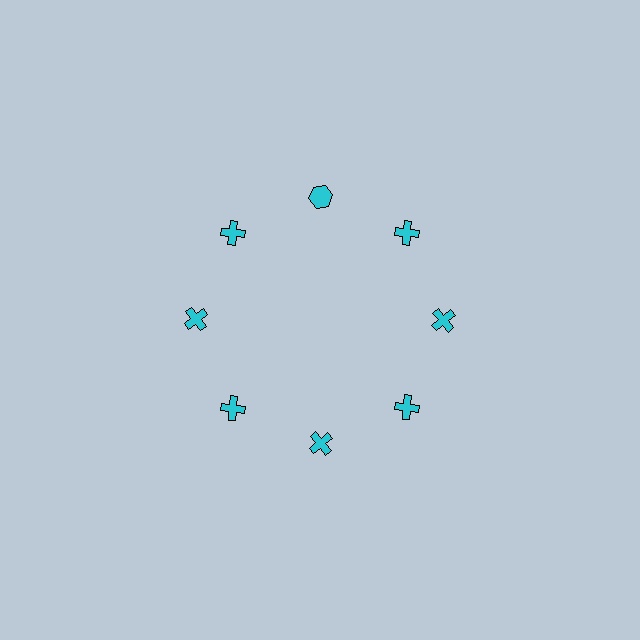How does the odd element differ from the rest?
It has a different shape: hexagon instead of cross.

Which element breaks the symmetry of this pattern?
The cyan hexagon at roughly the 12 o'clock position breaks the symmetry. All other shapes are cyan crosses.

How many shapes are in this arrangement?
There are 8 shapes arranged in a ring pattern.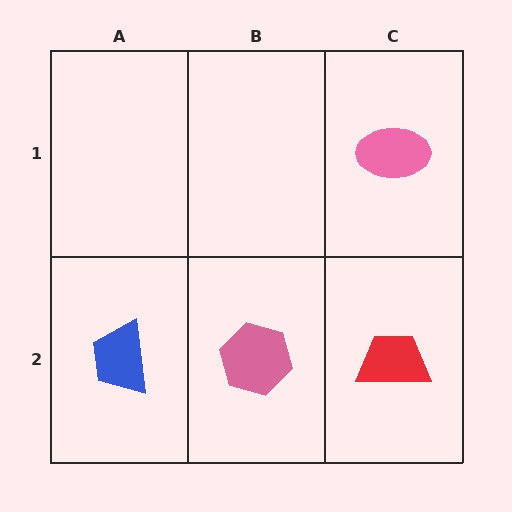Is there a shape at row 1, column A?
No, that cell is empty.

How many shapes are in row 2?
3 shapes.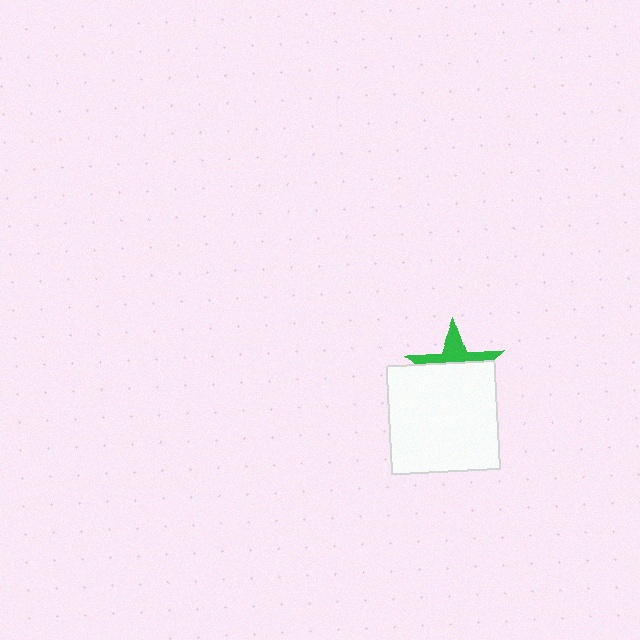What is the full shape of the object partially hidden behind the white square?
The partially hidden object is a green star.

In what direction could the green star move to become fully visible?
The green star could move up. That would shift it out from behind the white square entirely.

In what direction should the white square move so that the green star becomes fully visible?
The white square should move down. That is the shortest direction to clear the overlap and leave the green star fully visible.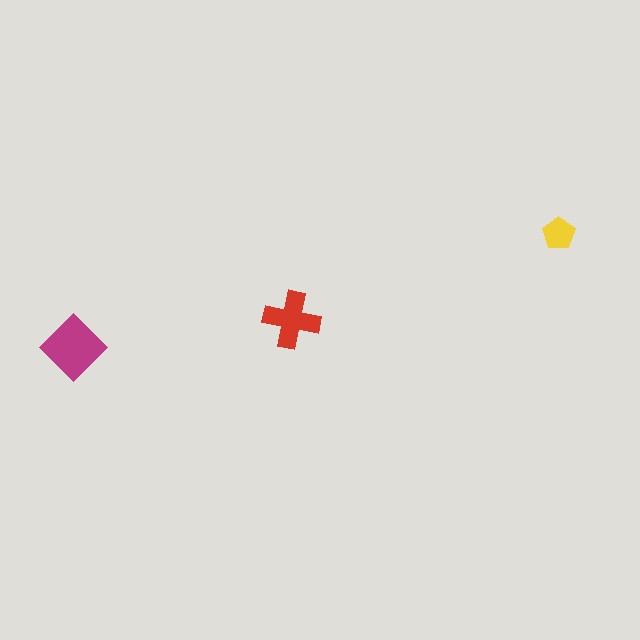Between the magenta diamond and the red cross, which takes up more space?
The magenta diamond.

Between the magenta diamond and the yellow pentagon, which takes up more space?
The magenta diamond.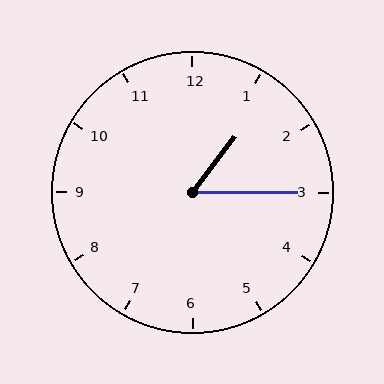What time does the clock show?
1:15.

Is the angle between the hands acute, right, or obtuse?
It is acute.